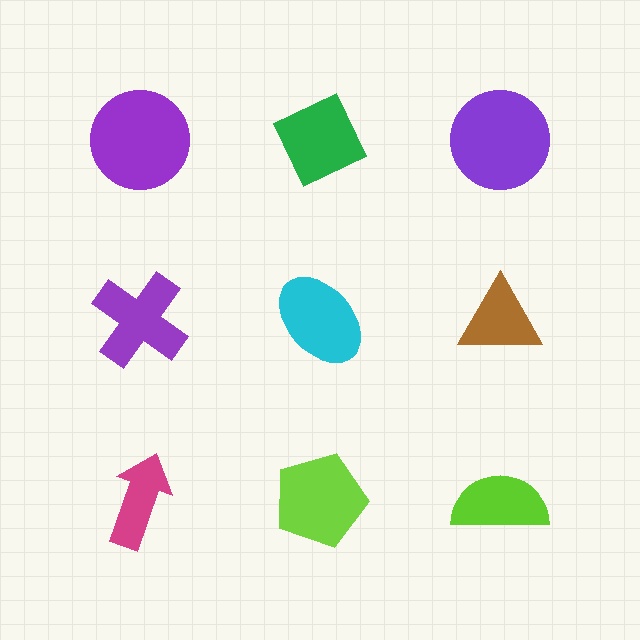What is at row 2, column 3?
A brown triangle.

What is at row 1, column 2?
A green diamond.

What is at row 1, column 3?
A purple circle.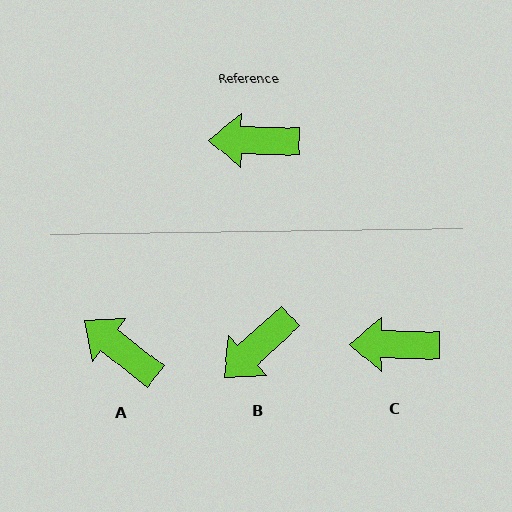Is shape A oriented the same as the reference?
No, it is off by about 37 degrees.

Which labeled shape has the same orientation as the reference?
C.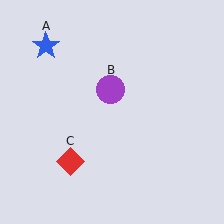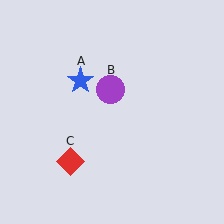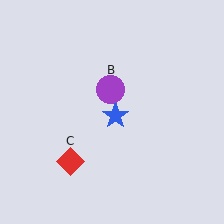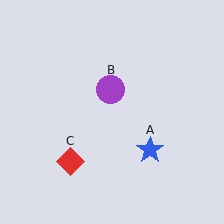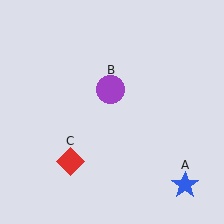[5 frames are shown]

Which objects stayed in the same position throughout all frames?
Purple circle (object B) and red diamond (object C) remained stationary.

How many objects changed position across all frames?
1 object changed position: blue star (object A).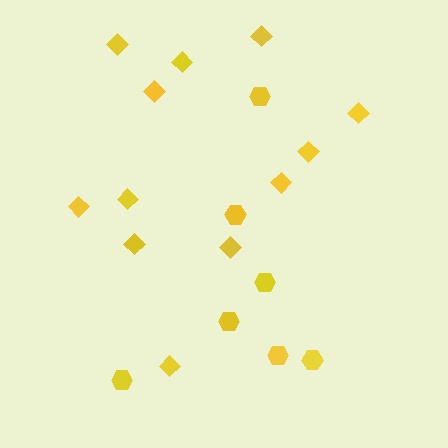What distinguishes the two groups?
There are 2 groups: one group of hexagons (7) and one group of diamonds (12).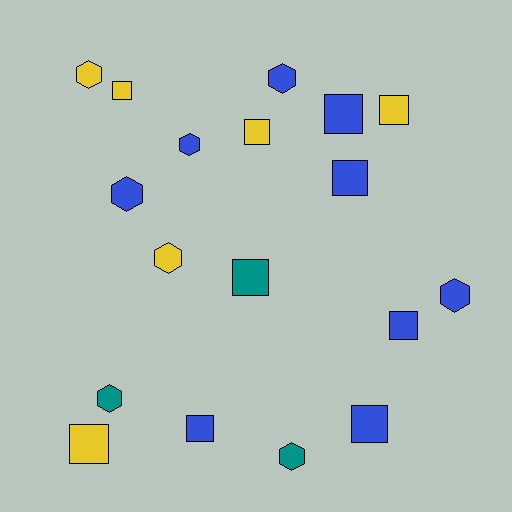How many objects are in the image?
There are 18 objects.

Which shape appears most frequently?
Square, with 10 objects.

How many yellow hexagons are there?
There are 2 yellow hexagons.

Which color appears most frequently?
Blue, with 9 objects.